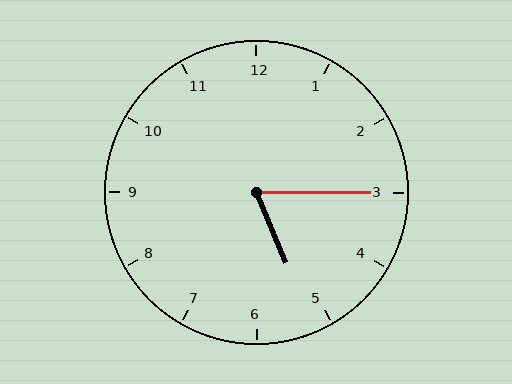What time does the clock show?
5:15.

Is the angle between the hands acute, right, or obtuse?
It is acute.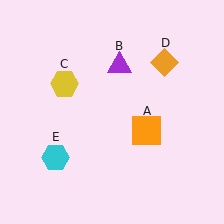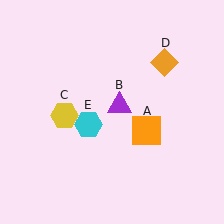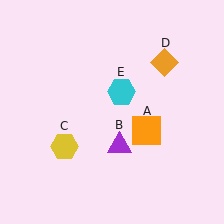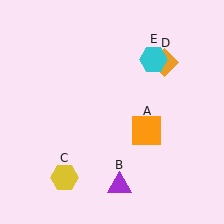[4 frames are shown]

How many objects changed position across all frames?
3 objects changed position: purple triangle (object B), yellow hexagon (object C), cyan hexagon (object E).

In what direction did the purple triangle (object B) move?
The purple triangle (object B) moved down.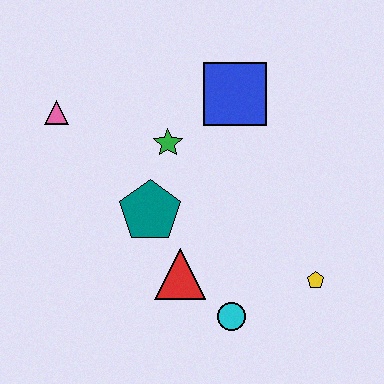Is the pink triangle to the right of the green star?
No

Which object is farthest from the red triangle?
The pink triangle is farthest from the red triangle.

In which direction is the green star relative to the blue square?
The green star is to the left of the blue square.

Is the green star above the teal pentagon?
Yes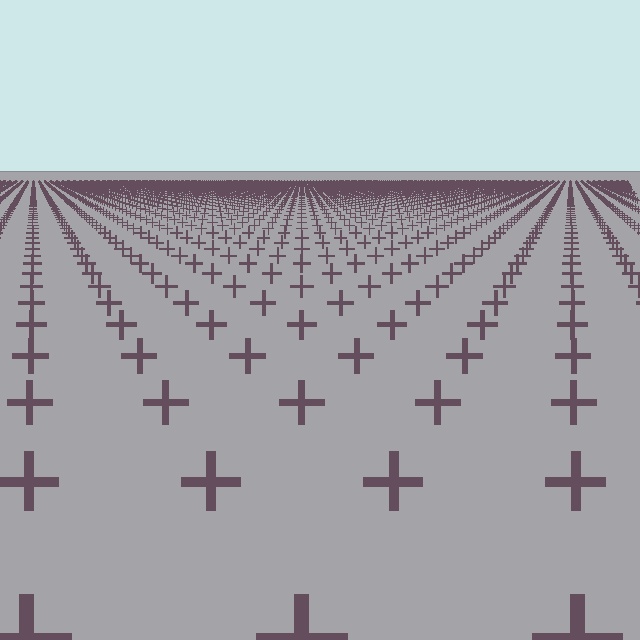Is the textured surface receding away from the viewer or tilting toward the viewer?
The surface is receding away from the viewer. Texture elements get smaller and denser toward the top.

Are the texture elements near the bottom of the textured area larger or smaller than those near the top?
Larger. Near the bottom, elements are closer to the viewer and appear at a bigger on-screen size.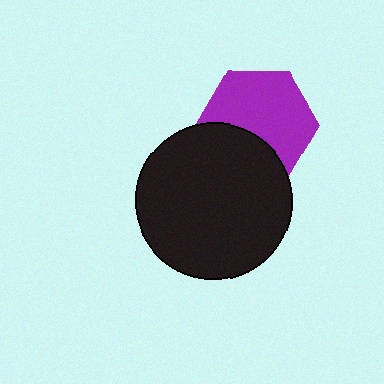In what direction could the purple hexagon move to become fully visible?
The purple hexagon could move up. That would shift it out from behind the black circle entirely.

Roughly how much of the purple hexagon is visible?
Most of it is visible (roughly 67%).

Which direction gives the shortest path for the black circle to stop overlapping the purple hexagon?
Moving down gives the shortest separation.